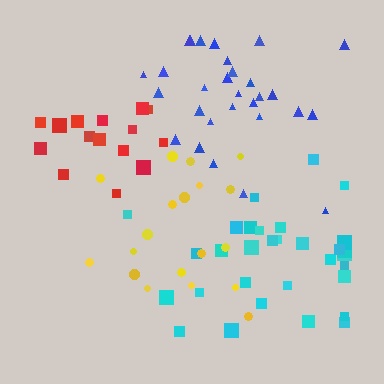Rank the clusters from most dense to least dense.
blue, red, cyan, yellow.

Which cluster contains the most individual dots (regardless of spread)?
Cyan (31).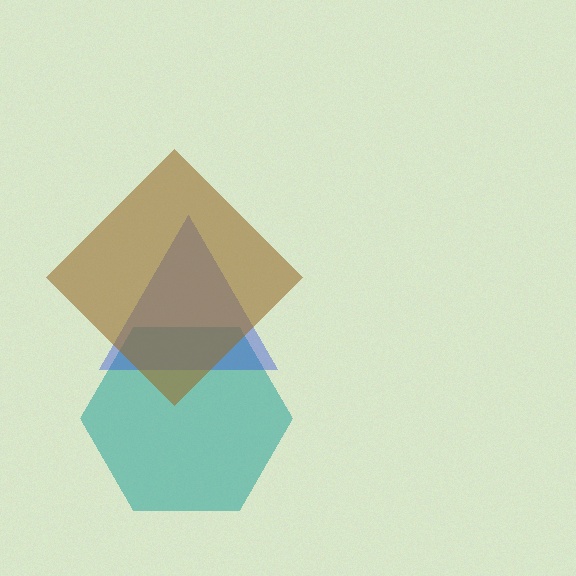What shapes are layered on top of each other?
The layered shapes are: a teal hexagon, a blue triangle, a brown diamond.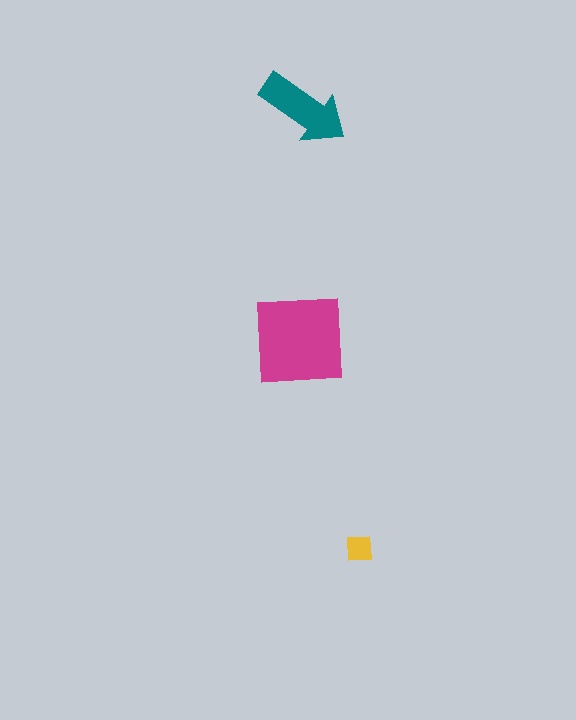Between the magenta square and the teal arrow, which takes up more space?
The magenta square.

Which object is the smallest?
The yellow square.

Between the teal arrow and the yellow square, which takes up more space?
The teal arrow.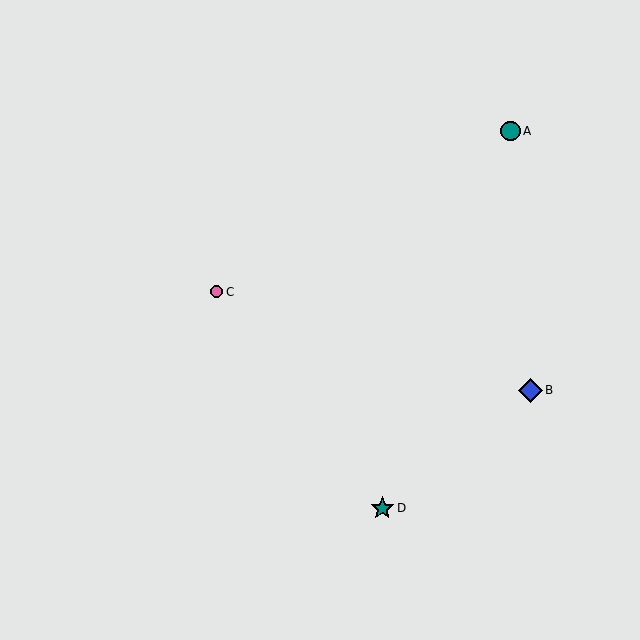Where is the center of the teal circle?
The center of the teal circle is at (510, 131).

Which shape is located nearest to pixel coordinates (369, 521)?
The teal star (labeled D) at (382, 508) is nearest to that location.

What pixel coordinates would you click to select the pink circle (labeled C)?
Click at (217, 292) to select the pink circle C.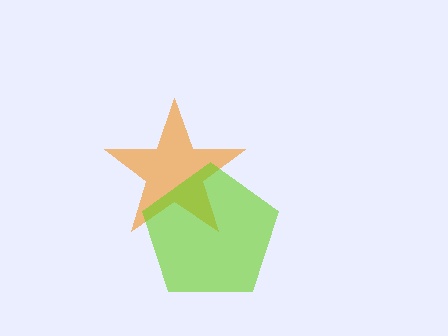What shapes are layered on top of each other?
The layered shapes are: an orange star, a lime pentagon.